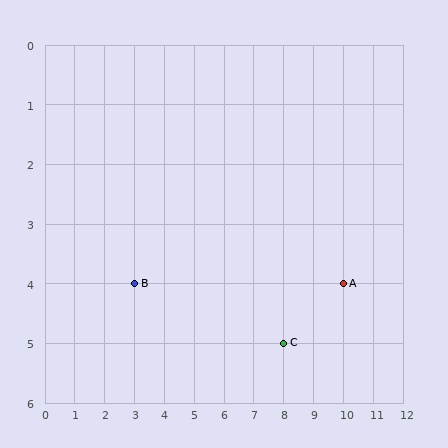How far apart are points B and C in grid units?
Points B and C are 5 columns and 1 row apart (about 5.1 grid units diagonally).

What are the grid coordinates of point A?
Point A is at grid coordinates (10, 4).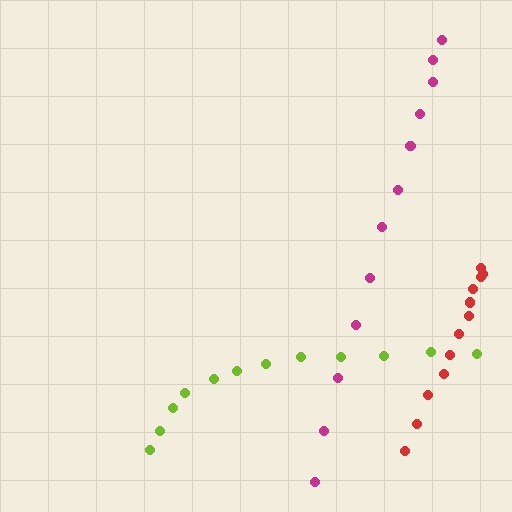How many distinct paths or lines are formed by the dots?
There are 3 distinct paths.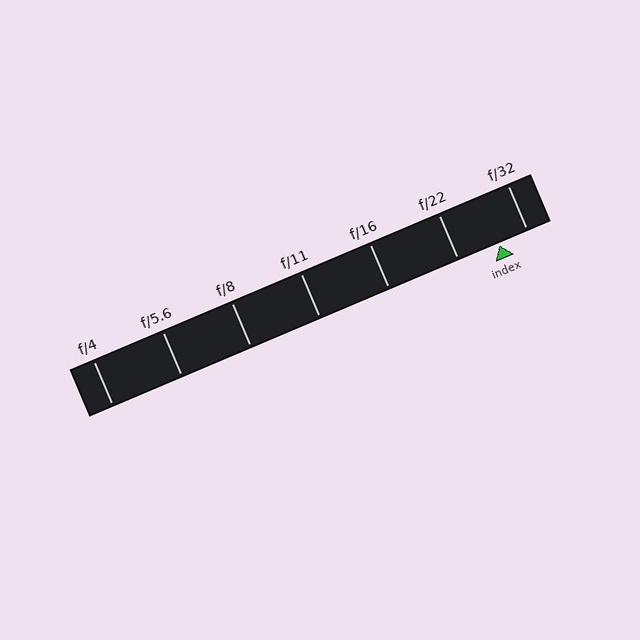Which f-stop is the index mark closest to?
The index mark is closest to f/32.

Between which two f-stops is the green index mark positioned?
The index mark is between f/22 and f/32.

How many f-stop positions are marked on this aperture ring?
There are 7 f-stop positions marked.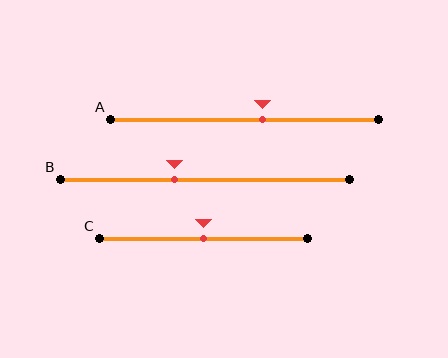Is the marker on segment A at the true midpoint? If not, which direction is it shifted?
No, the marker on segment A is shifted to the right by about 7% of the segment length.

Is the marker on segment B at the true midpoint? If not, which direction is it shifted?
No, the marker on segment B is shifted to the left by about 10% of the segment length.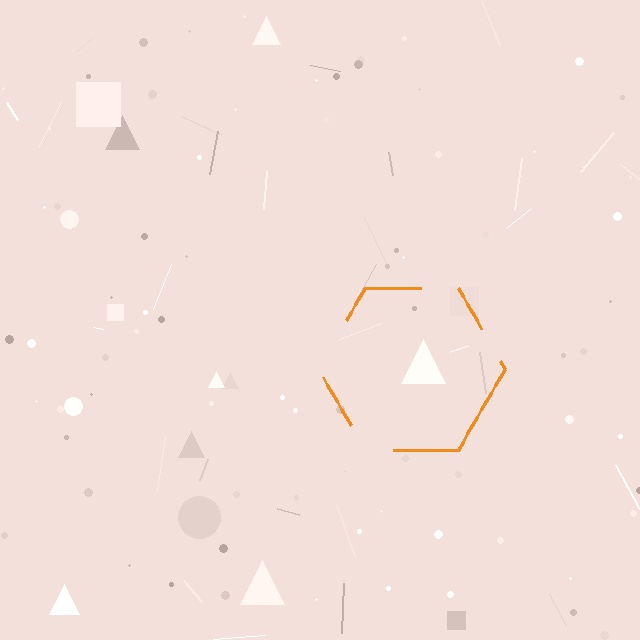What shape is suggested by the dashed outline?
The dashed outline suggests a hexagon.